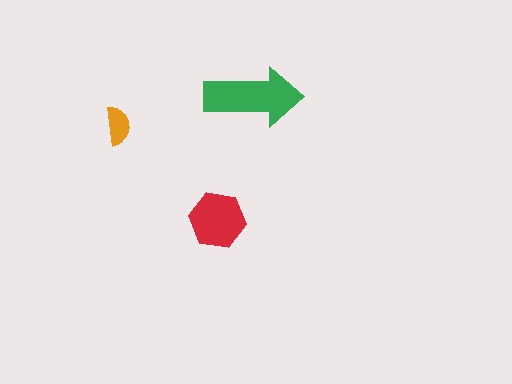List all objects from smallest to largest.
The orange semicircle, the red hexagon, the green arrow.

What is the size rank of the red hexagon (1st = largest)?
2nd.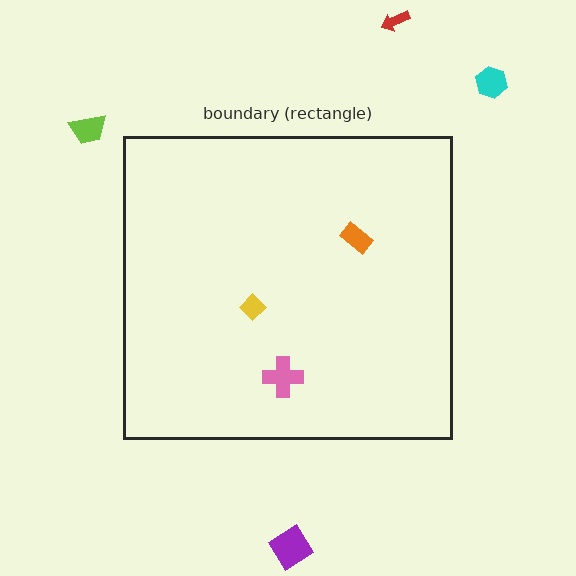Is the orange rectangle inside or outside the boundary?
Inside.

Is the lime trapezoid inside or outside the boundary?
Outside.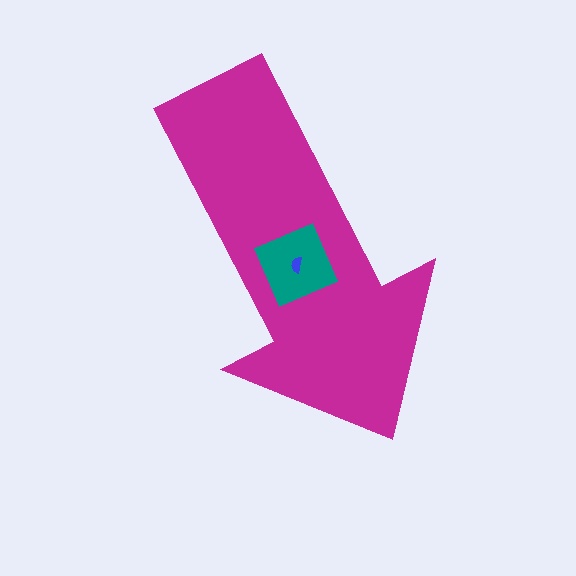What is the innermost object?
The blue semicircle.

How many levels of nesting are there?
3.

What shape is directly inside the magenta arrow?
The teal square.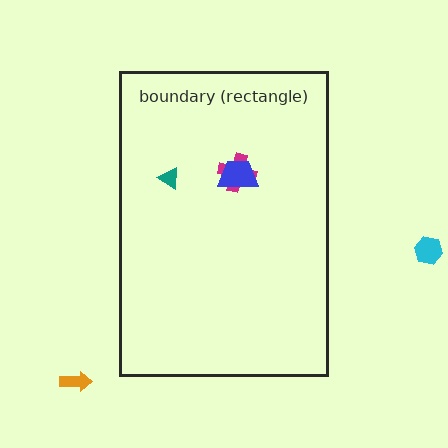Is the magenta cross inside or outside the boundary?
Inside.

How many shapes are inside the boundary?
3 inside, 2 outside.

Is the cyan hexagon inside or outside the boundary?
Outside.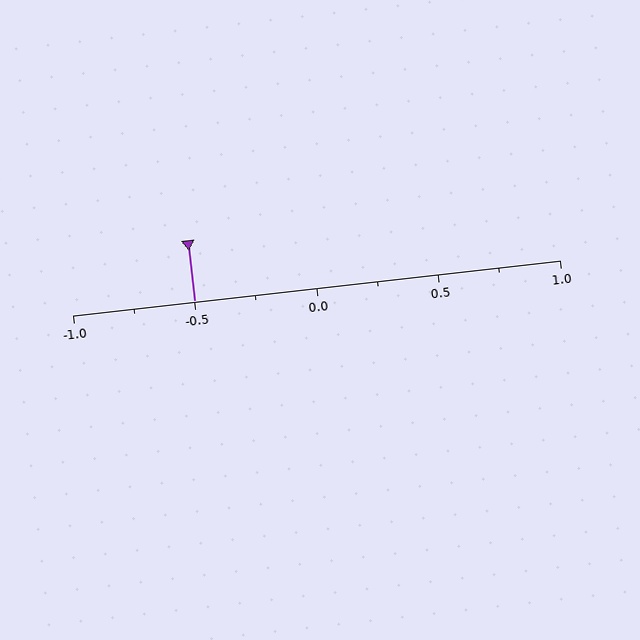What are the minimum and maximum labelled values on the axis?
The axis runs from -1.0 to 1.0.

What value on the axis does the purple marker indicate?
The marker indicates approximately -0.5.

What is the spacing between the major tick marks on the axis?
The major ticks are spaced 0.5 apart.